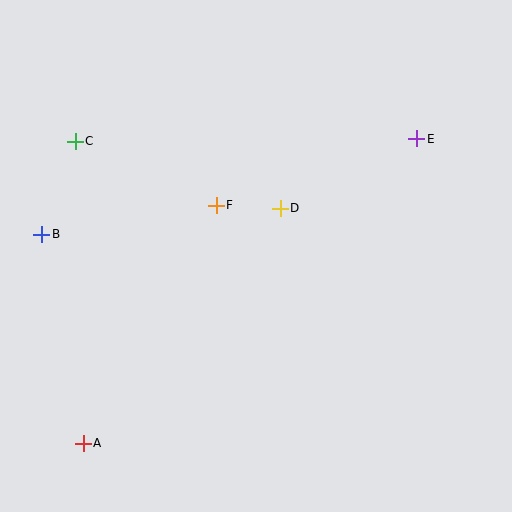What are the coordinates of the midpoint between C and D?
The midpoint between C and D is at (178, 175).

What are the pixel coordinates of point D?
Point D is at (280, 208).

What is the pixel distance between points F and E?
The distance between F and E is 211 pixels.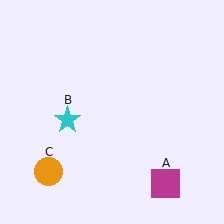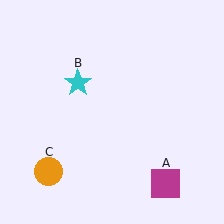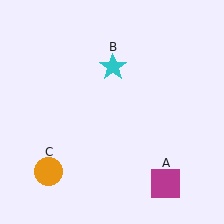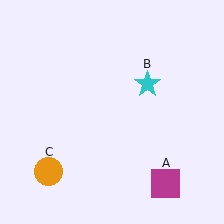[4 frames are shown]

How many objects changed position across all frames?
1 object changed position: cyan star (object B).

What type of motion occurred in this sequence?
The cyan star (object B) rotated clockwise around the center of the scene.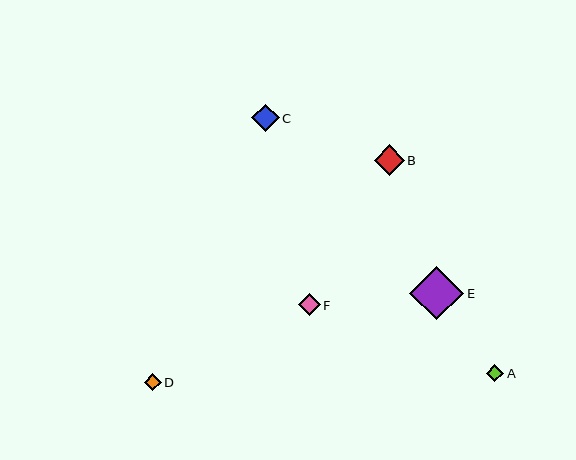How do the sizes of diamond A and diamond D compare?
Diamond A and diamond D are approximately the same size.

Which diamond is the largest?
Diamond E is the largest with a size of approximately 54 pixels.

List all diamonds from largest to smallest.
From largest to smallest: E, B, C, F, A, D.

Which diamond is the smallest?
Diamond D is the smallest with a size of approximately 17 pixels.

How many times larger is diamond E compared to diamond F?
Diamond E is approximately 2.4 times the size of diamond F.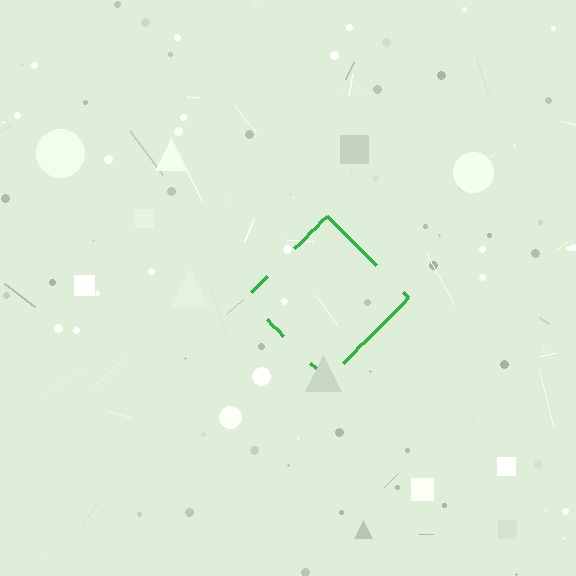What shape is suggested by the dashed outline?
The dashed outline suggests a diamond.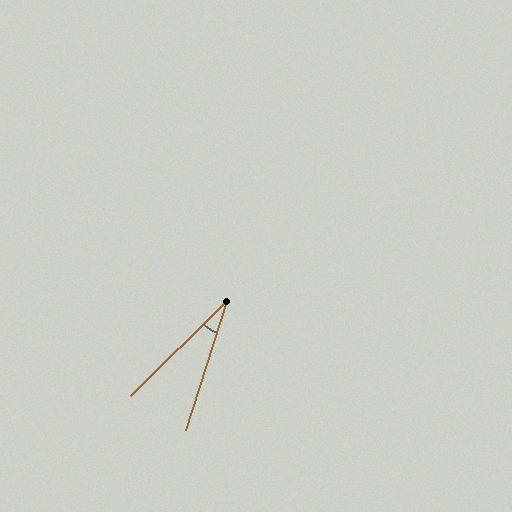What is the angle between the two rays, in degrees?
Approximately 28 degrees.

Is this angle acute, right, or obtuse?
It is acute.